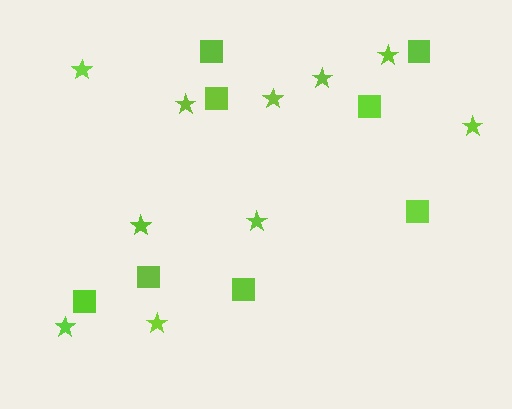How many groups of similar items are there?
There are 2 groups: one group of stars (10) and one group of squares (8).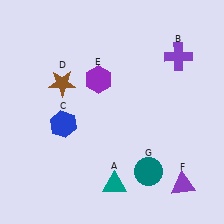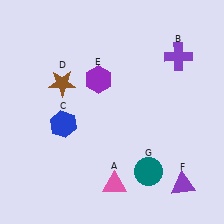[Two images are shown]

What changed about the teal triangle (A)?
In Image 1, A is teal. In Image 2, it changed to pink.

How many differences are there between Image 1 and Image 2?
There is 1 difference between the two images.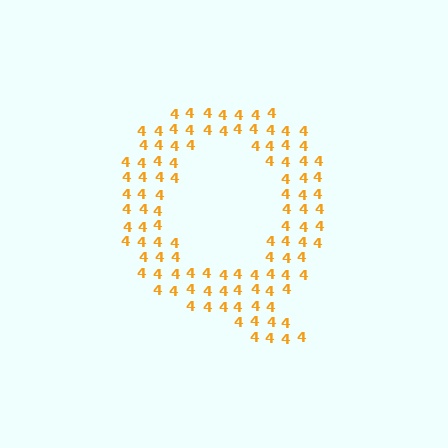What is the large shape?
The large shape is the letter Q.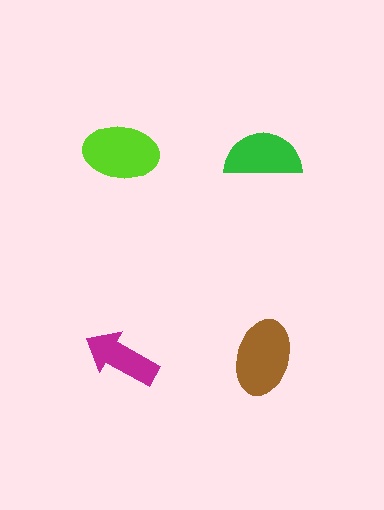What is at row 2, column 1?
A magenta arrow.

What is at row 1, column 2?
A green semicircle.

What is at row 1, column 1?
A lime ellipse.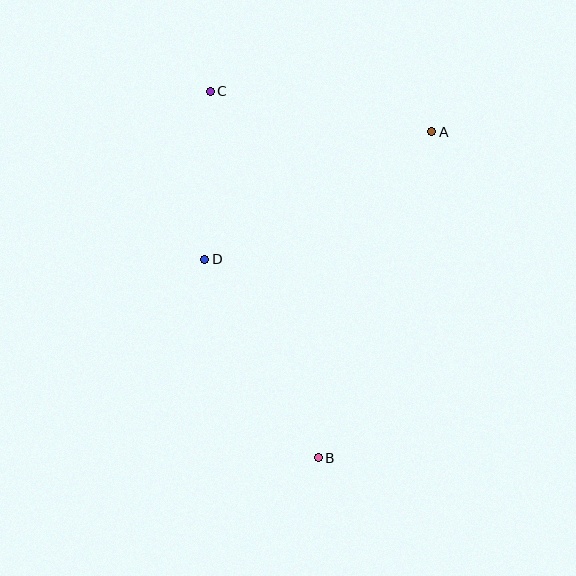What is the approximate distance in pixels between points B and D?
The distance between B and D is approximately 229 pixels.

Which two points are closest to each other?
Points C and D are closest to each other.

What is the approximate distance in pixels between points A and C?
The distance between A and C is approximately 226 pixels.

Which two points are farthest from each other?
Points B and C are farthest from each other.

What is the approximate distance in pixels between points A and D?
The distance between A and D is approximately 260 pixels.